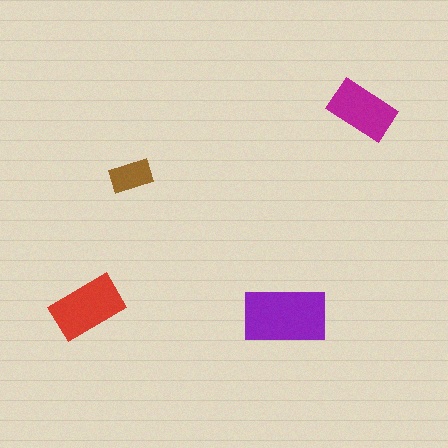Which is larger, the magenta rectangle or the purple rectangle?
The purple one.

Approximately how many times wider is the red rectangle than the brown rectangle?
About 1.5 times wider.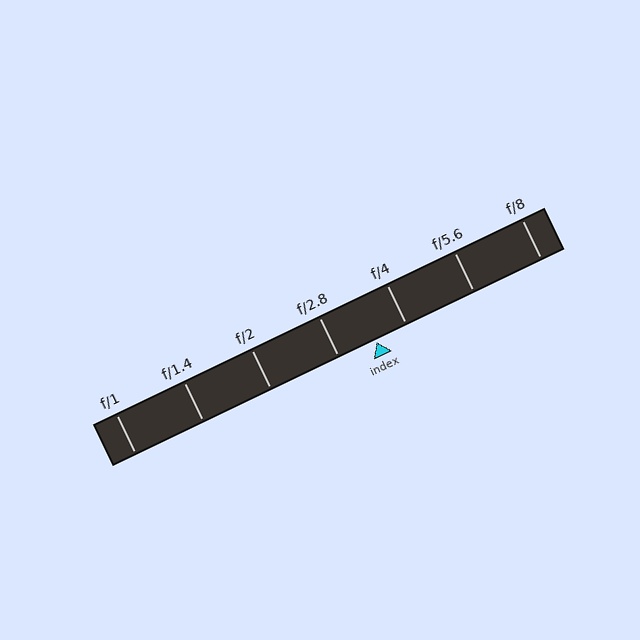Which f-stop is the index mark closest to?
The index mark is closest to f/4.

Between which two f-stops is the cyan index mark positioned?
The index mark is between f/2.8 and f/4.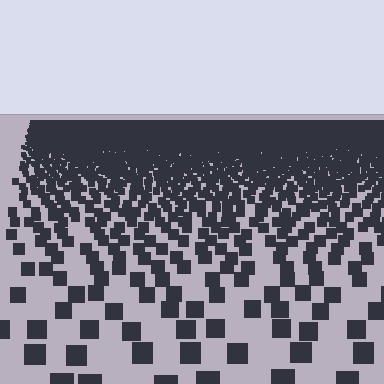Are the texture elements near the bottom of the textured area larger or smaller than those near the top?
Larger. Near the bottom, elements are closer to the viewer and appear at a bigger on-screen size.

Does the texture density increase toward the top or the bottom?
Density increases toward the top.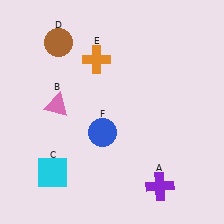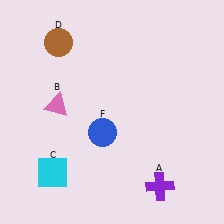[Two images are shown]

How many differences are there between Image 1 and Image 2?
There is 1 difference between the two images.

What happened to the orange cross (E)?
The orange cross (E) was removed in Image 2. It was in the top-left area of Image 1.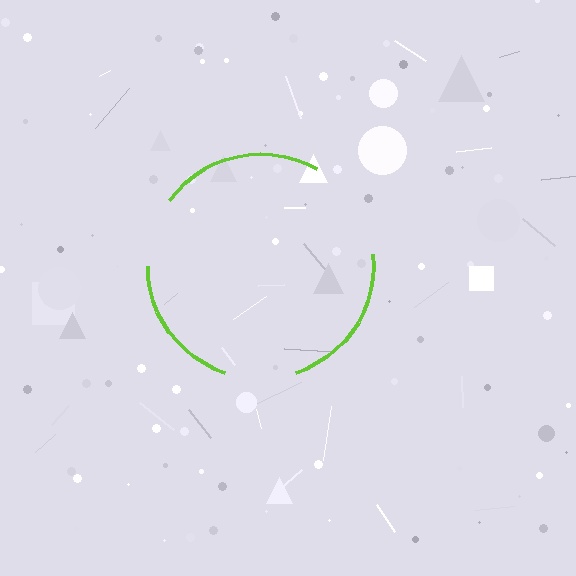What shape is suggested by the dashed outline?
The dashed outline suggests a circle.